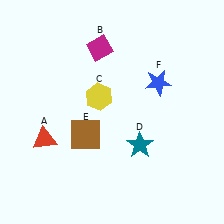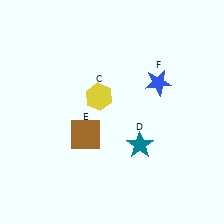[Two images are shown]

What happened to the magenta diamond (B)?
The magenta diamond (B) was removed in Image 2. It was in the top-left area of Image 1.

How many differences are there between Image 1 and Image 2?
There are 2 differences between the two images.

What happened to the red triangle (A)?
The red triangle (A) was removed in Image 2. It was in the bottom-left area of Image 1.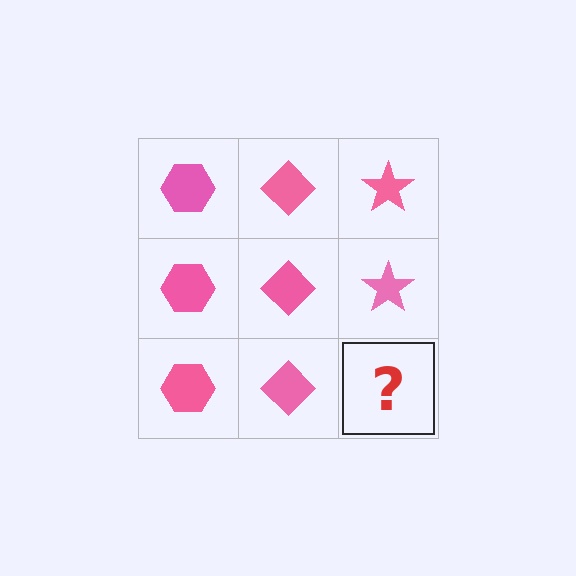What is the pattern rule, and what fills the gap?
The rule is that each column has a consistent shape. The gap should be filled with a pink star.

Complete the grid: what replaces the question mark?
The question mark should be replaced with a pink star.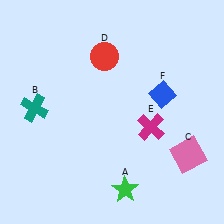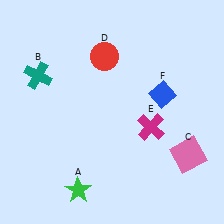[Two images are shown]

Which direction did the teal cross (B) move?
The teal cross (B) moved up.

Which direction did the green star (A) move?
The green star (A) moved left.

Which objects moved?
The objects that moved are: the green star (A), the teal cross (B).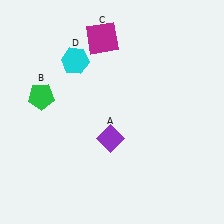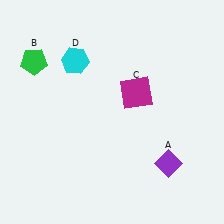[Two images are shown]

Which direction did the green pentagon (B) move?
The green pentagon (B) moved up.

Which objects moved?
The objects that moved are: the purple diamond (A), the green pentagon (B), the magenta square (C).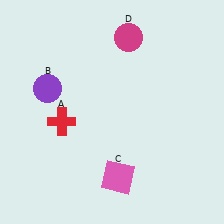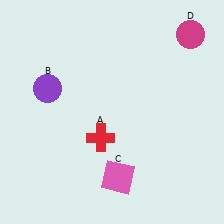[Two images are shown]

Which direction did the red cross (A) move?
The red cross (A) moved right.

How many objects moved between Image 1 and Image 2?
2 objects moved between the two images.